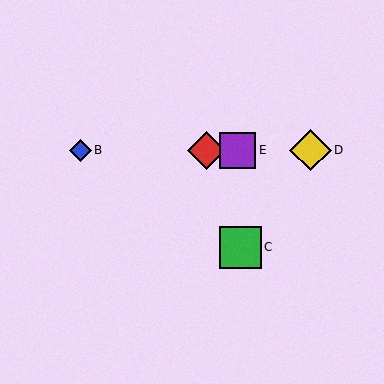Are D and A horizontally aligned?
Yes, both are at y≈150.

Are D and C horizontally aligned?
No, D is at y≈150 and C is at y≈247.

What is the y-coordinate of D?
Object D is at y≈150.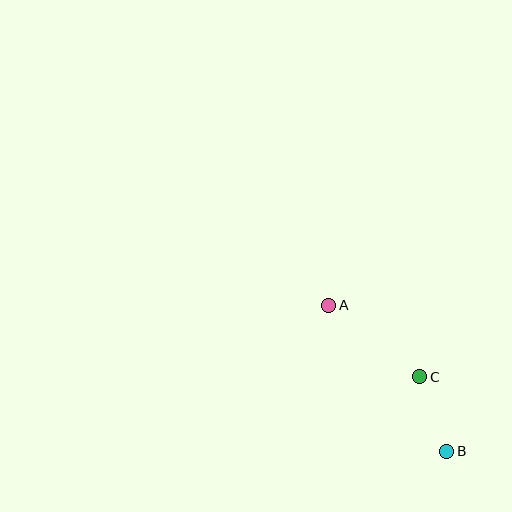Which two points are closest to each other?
Points B and C are closest to each other.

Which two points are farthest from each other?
Points A and B are farthest from each other.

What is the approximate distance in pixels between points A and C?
The distance between A and C is approximately 116 pixels.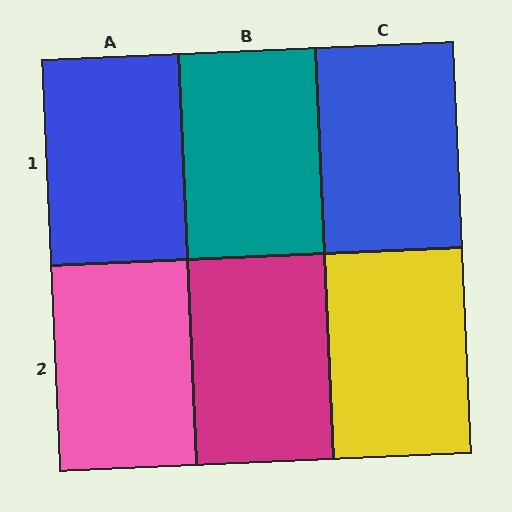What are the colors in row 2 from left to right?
Pink, magenta, yellow.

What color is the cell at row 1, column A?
Blue.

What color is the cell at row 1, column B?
Teal.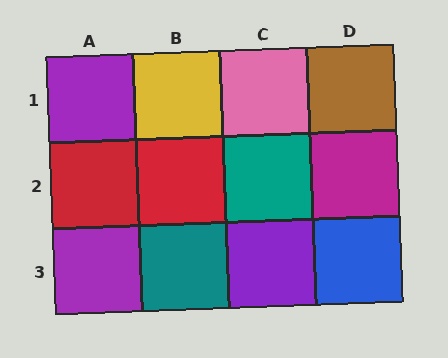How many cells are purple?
3 cells are purple.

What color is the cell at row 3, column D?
Blue.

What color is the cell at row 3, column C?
Purple.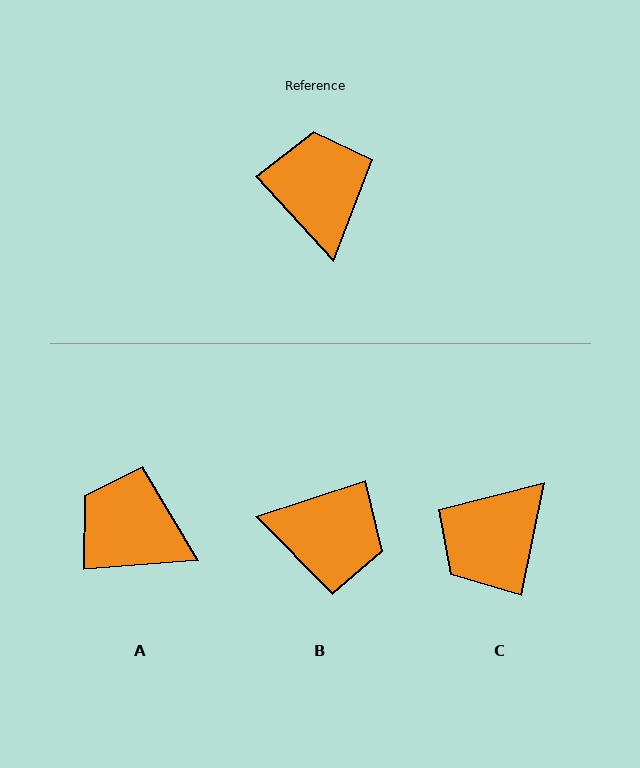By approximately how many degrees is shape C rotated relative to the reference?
Approximately 126 degrees counter-clockwise.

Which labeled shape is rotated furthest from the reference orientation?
C, about 126 degrees away.